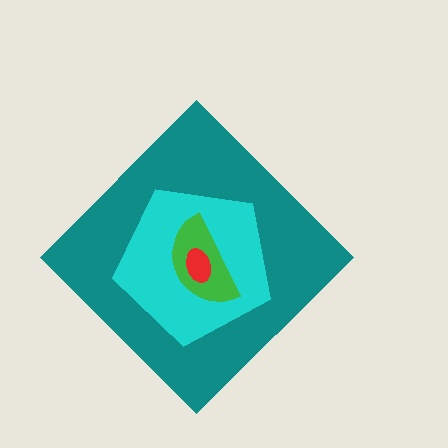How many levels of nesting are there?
4.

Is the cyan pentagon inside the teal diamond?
Yes.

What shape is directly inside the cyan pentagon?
The green semicircle.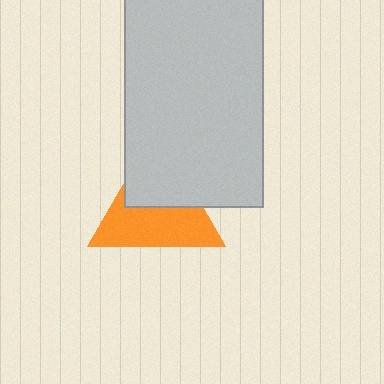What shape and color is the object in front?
The object in front is a light gray rectangle.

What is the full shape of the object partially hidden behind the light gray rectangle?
The partially hidden object is an orange triangle.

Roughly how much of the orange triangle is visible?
About half of it is visible (roughly 57%).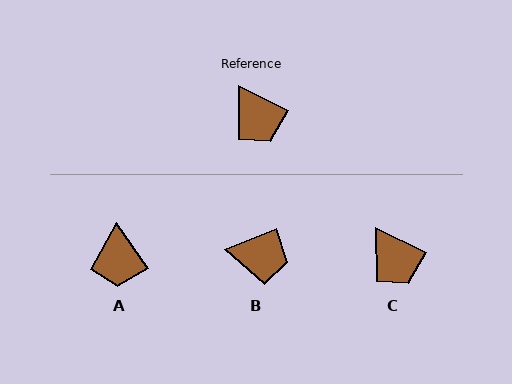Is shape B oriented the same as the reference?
No, it is off by about 48 degrees.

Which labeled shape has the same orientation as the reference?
C.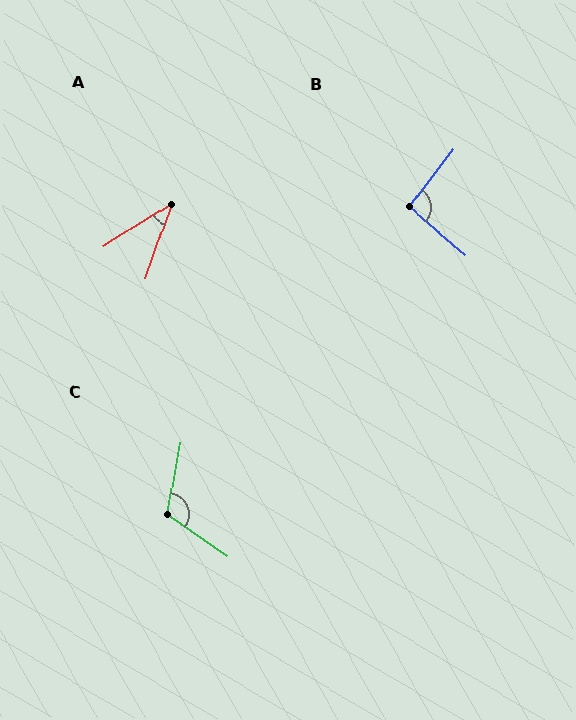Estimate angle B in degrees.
Approximately 93 degrees.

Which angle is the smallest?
A, at approximately 38 degrees.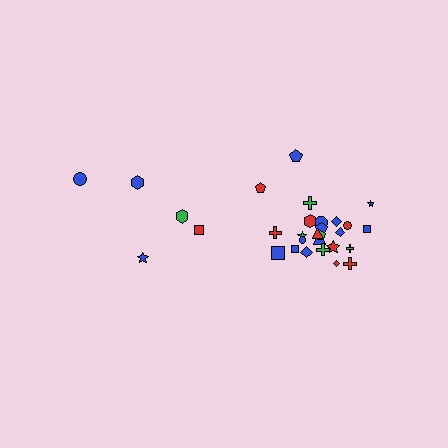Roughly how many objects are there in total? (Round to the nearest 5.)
Roughly 30 objects in total.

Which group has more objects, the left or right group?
The right group.